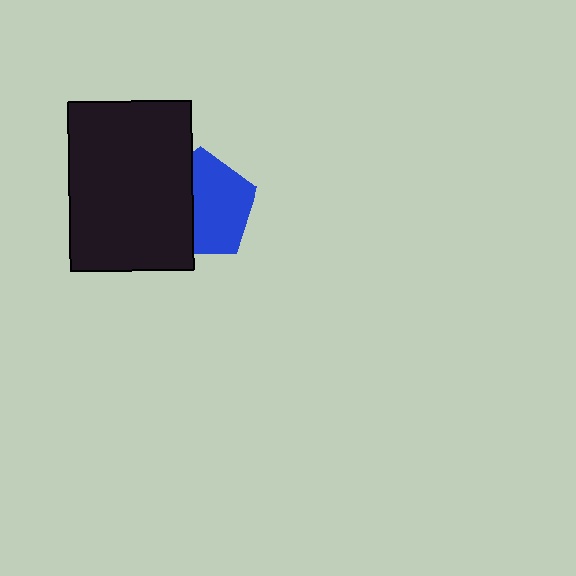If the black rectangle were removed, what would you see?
You would see the complete blue pentagon.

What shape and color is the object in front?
The object in front is a black rectangle.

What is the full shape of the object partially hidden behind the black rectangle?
The partially hidden object is a blue pentagon.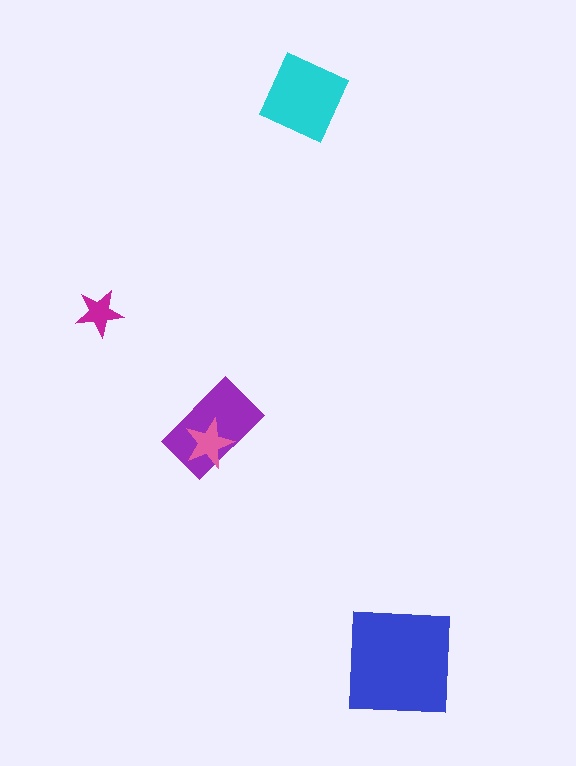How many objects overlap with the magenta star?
0 objects overlap with the magenta star.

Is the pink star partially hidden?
No, no other shape covers it.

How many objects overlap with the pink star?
1 object overlaps with the pink star.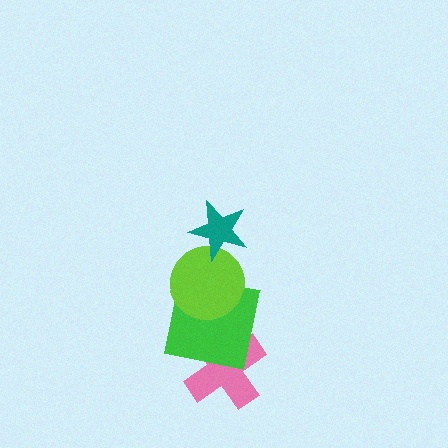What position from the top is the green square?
The green square is 3rd from the top.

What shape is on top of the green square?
The lime circle is on top of the green square.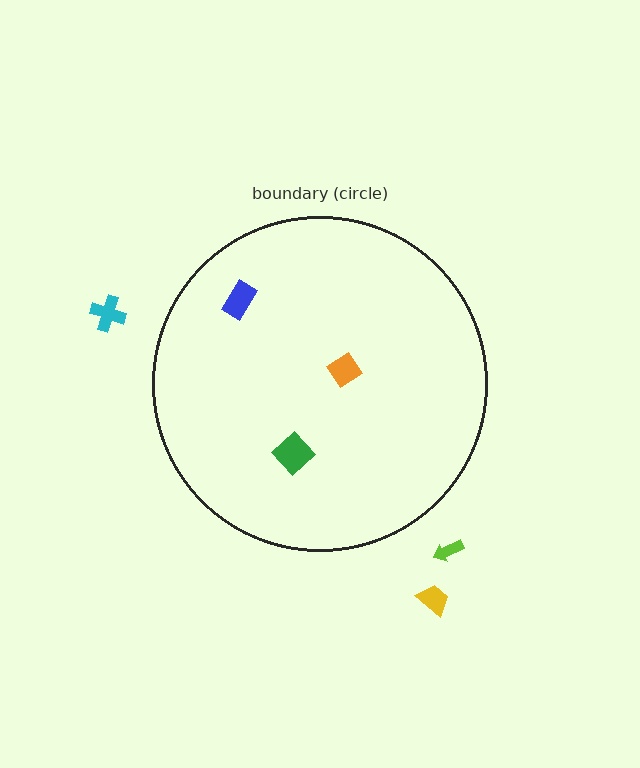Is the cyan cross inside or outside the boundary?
Outside.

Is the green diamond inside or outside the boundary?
Inside.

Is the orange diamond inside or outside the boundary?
Inside.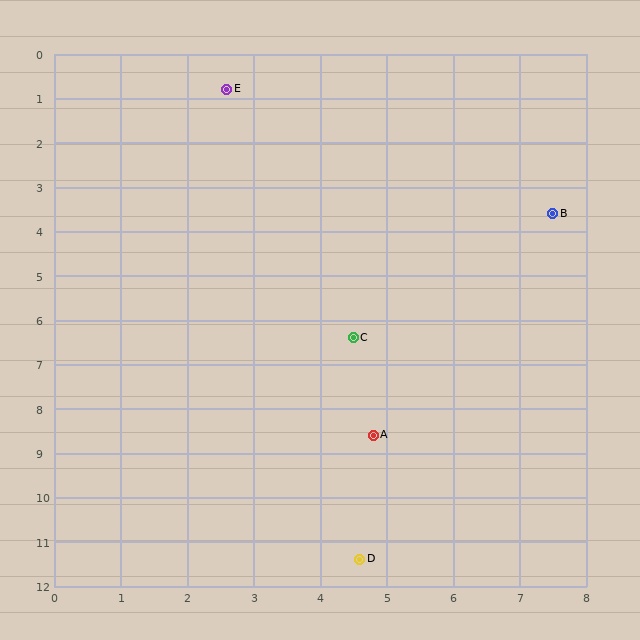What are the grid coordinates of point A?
Point A is at approximately (4.8, 8.6).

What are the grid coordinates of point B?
Point B is at approximately (7.5, 3.6).